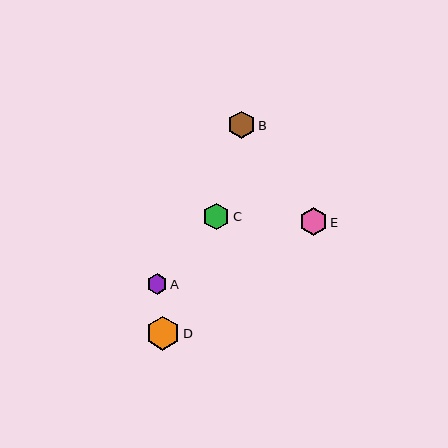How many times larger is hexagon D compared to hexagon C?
Hexagon D is approximately 1.3 times the size of hexagon C.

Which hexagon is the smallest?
Hexagon A is the smallest with a size of approximately 20 pixels.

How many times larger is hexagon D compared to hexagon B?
Hexagon D is approximately 1.3 times the size of hexagon B.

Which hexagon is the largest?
Hexagon D is the largest with a size of approximately 34 pixels.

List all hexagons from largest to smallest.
From largest to smallest: D, E, B, C, A.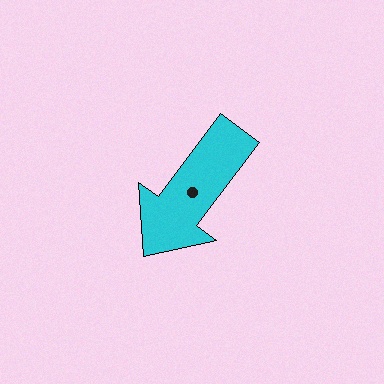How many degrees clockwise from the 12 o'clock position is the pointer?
Approximately 217 degrees.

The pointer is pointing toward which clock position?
Roughly 7 o'clock.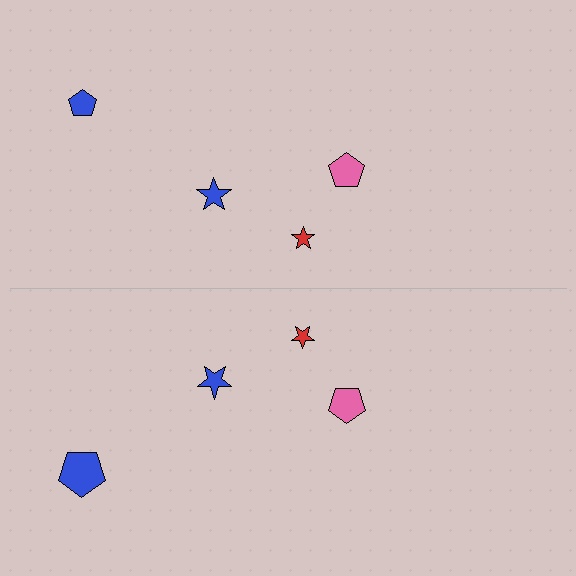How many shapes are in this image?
There are 8 shapes in this image.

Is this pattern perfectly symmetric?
No, the pattern is not perfectly symmetric. The blue pentagon on the bottom side has a different size than its mirror counterpart.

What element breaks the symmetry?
The blue pentagon on the bottom side has a different size than its mirror counterpart.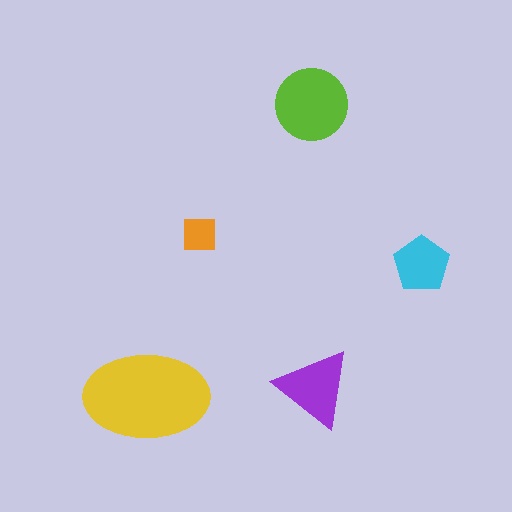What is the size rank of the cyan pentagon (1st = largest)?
4th.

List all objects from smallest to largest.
The orange square, the cyan pentagon, the purple triangle, the lime circle, the yellow ellipse.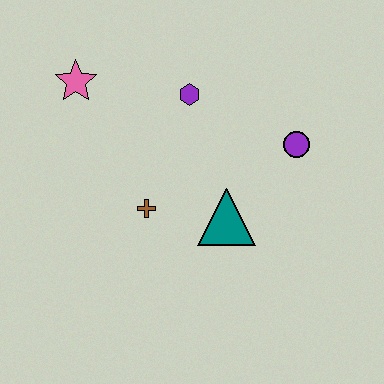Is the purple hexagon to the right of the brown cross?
Yes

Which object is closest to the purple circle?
The teal triangle is closest to the purple circle.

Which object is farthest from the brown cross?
The purple circle is farthest from the brown cross.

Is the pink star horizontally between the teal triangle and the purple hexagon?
No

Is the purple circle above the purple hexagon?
No